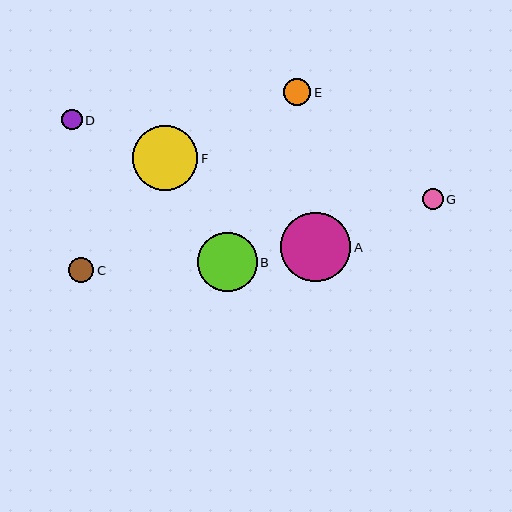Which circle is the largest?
Circle A is the largest with a size of approximately 70 pixels.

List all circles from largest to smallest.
From largest to smallest: A, F, B, E, C, G, D.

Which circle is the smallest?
Circle D is the smallest with a size of approximately 20 pixels.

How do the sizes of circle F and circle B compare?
Circle F and circle B are approximately the same size.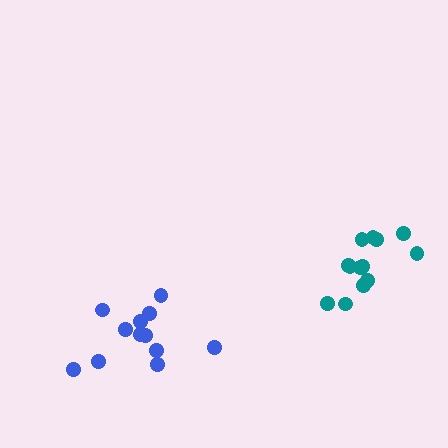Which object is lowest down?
The blue cluster is bottommost.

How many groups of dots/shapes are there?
There are 2 groups.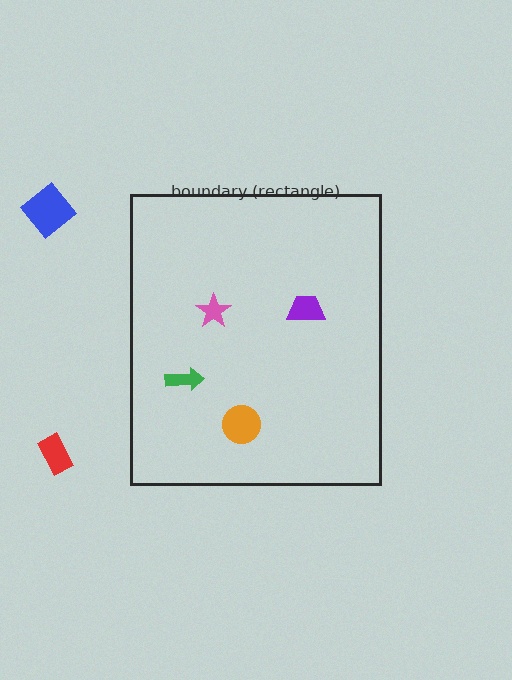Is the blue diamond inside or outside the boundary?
Outside.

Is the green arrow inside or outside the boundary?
Inside.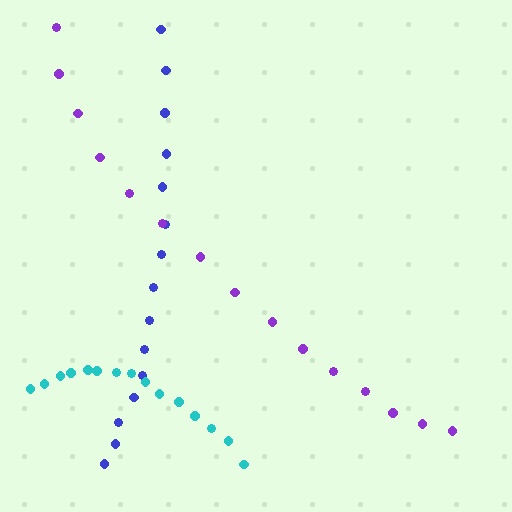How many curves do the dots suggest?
There are 3 distinct paths.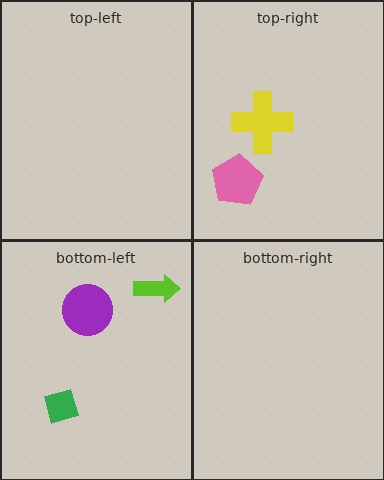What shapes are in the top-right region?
The pink pentagon, the yellow cross.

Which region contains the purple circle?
The bottom-left region.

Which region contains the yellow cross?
The top-right region.